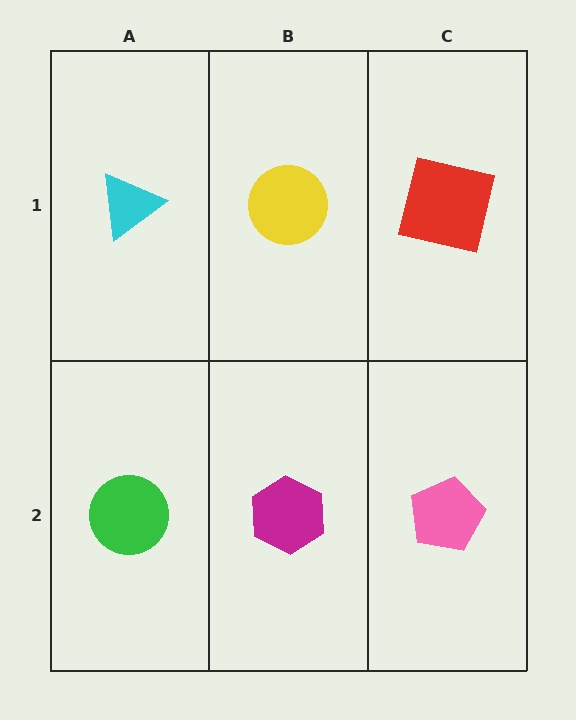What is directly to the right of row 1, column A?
A yellow circle.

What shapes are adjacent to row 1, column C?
A pink pentagon (row 2, column C), a yellow circle (row 1, column B).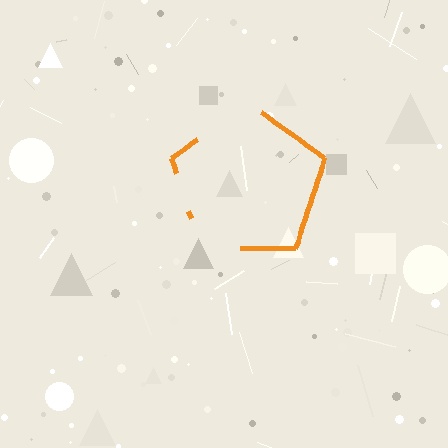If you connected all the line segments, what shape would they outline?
They would outline a pentagon.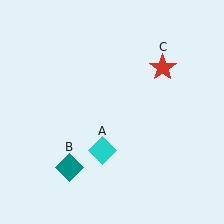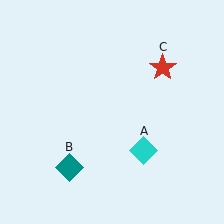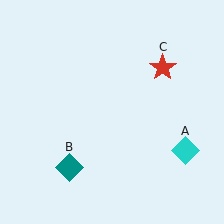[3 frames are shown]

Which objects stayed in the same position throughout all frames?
Teal diamond (object B) and red star (object C) remained stationary.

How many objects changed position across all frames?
1 object changed position: cyan diamond (object A).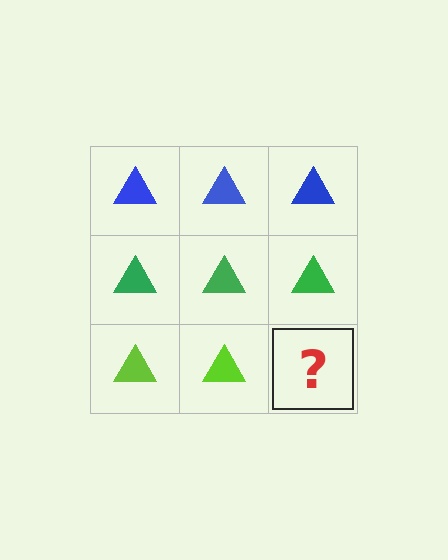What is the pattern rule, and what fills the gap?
The rule is that each row has a consistent color. The gap should be filled with a lime triangle.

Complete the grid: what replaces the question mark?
The question mark should be replaced with a lime triangle.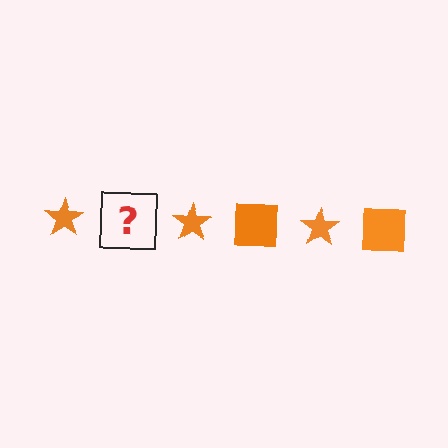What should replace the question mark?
The question mark should be replaced with an orange square.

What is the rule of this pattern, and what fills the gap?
The rule is that the pattern cycles through star, square shapes in orange. The gap should be filled with an orange square.